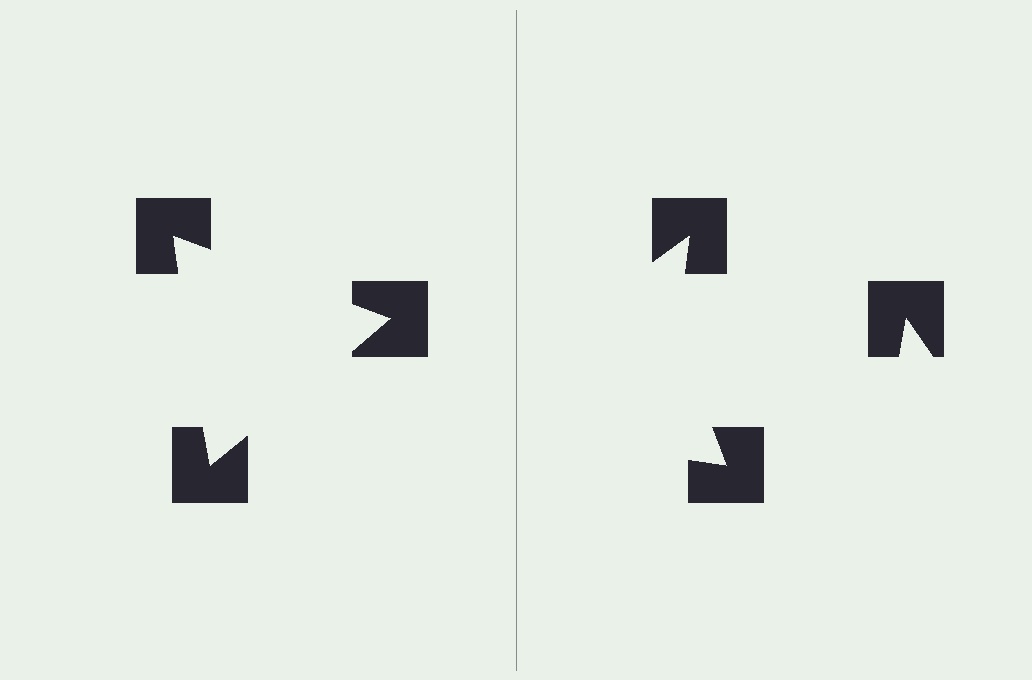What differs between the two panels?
The notched squares are positioned identically on both sides; only the wedge orientations differ. On the left they align to a triangle; on the right they are misaligned.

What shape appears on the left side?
An illusory triangle.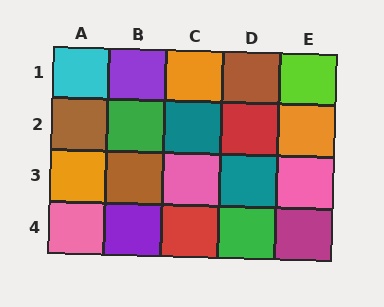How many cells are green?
2 cells are green.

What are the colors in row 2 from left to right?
Brown, green, teal, red, orange.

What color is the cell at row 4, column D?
Green.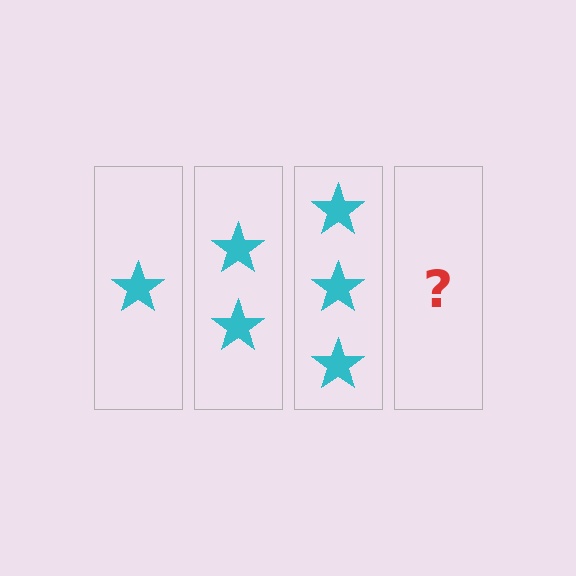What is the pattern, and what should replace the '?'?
The pattern is that each step adds one more star. The '?' should be 4 stars.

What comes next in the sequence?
The next element should be 4 stars.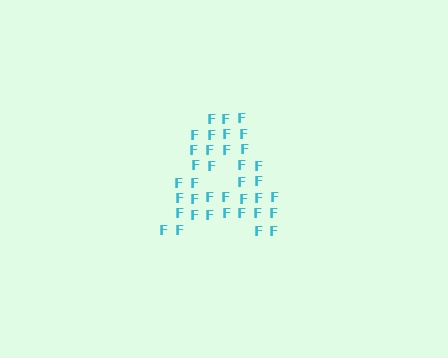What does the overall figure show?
The overall figure shows the letter A.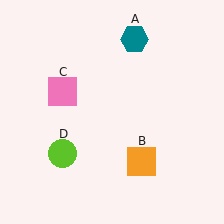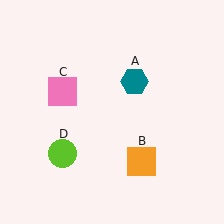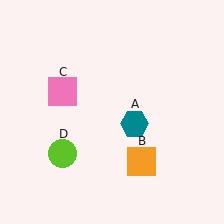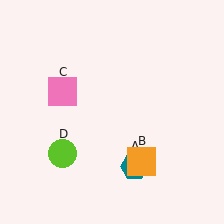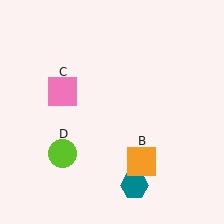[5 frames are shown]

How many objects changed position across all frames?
1 object changed position: teal hexagon (object A).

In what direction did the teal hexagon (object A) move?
The teal hexagon (object A) moved down.